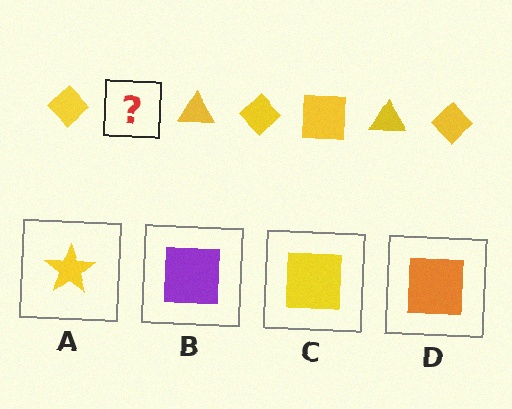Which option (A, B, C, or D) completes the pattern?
C.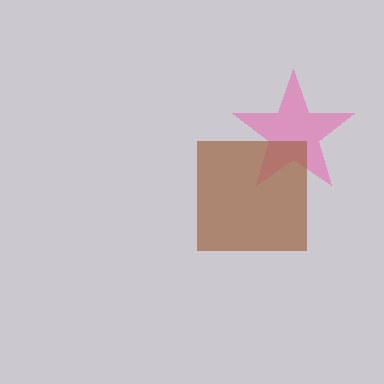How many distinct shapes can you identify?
There are 2 distinct shapes: a pink star, a brown square.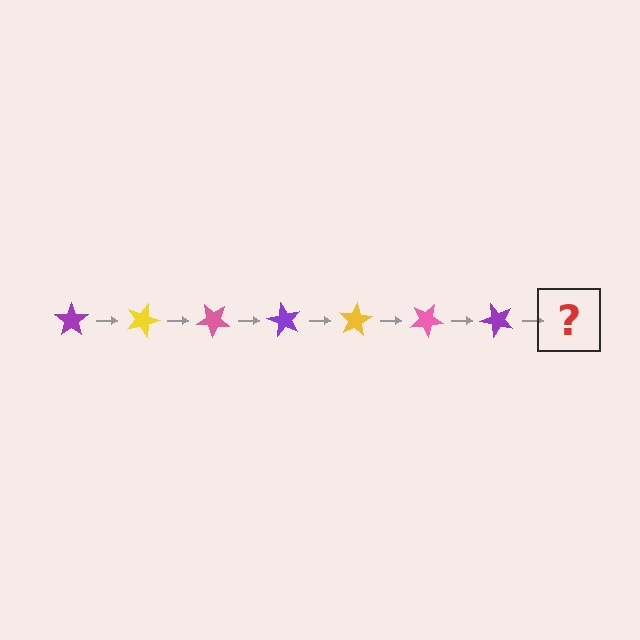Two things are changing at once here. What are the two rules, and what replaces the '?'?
The two rules are that it rotates 20 degrees each step and the color cycles through purple, yellow, and pink. The '?' should be a yellow star, rotated 140 degrees from the start.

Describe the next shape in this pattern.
It should be a yellow star, rotated 140 degrees from the start.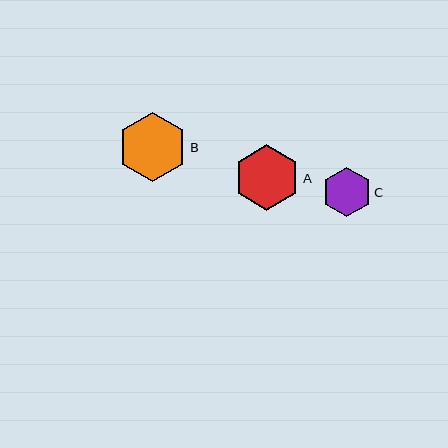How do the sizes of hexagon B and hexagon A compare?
Hexagon B and hexagon A are approximately the same size.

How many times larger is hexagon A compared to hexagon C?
Hexagon A is approximately 1.3 times the size of hexagon C.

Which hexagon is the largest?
Hexagon B is the largest with a size of approximately 69 pixels.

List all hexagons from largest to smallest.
From largest to smallest: B, A, C.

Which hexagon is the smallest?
Hexagon C is the smallest with a size of approximately 49 pixels.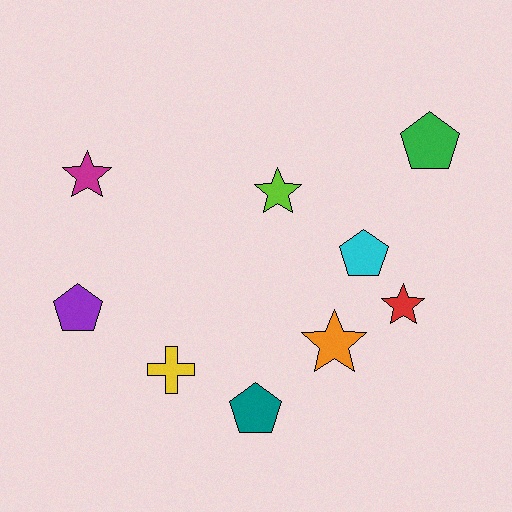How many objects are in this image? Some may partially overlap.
There are 9 objects.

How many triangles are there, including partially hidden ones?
There are no triangles.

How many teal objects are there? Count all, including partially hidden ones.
There is 1 teal object.